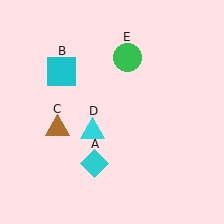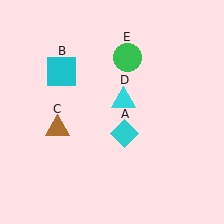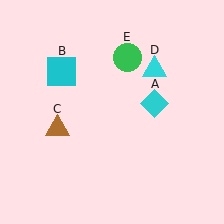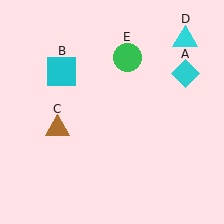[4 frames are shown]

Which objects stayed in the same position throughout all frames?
Cyan square (object B) and brown triangle (object C) and green circle (object E) remained stationary.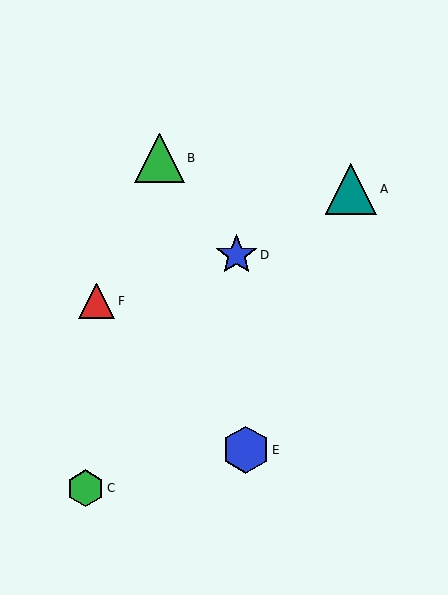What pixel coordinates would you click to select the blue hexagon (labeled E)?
Click at (246, 450) to select the blue hexagon E.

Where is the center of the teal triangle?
The center of the teal triangle is at (351, 189).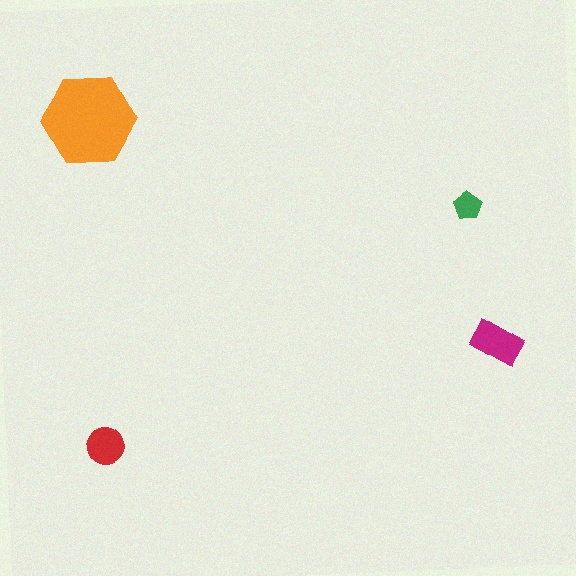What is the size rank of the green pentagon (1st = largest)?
4th.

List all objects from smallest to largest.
The green pentagon, the red circle, the magenta rectangle, the orange hexagon.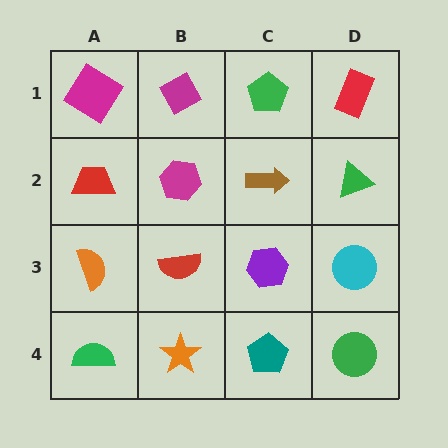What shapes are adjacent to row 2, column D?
A red rectangle (row 1, column D), a cyan circle (row 3, column D), a brown arrow (row 2, column C).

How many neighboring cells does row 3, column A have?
3.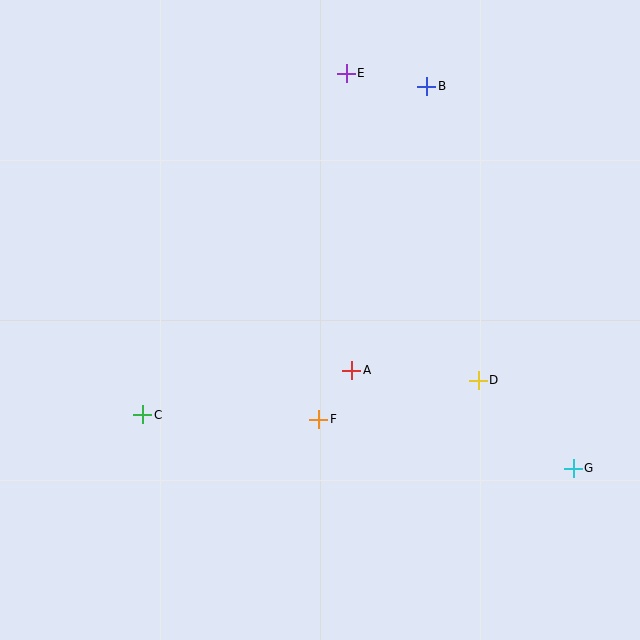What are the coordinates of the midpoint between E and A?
The midpoint between E and A is at (349, 222).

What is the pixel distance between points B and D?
The distance between B and D is 299 pixels.